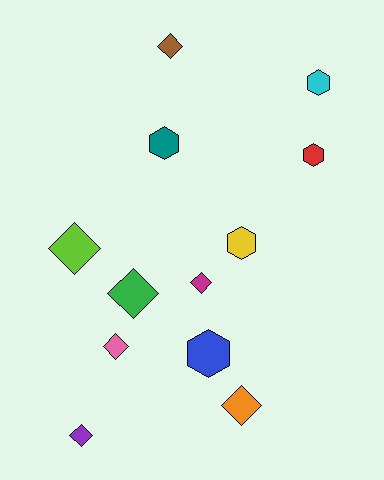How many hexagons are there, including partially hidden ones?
There are 5 hexagons.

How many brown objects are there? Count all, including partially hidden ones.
There is 1 brown object.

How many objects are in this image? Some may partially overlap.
There are 12 objects.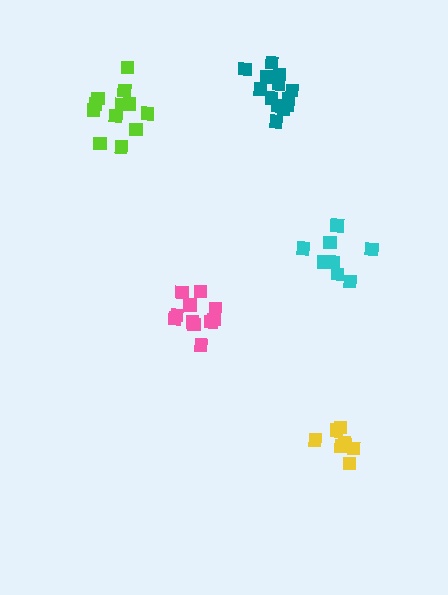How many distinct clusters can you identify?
There are 5 distinct clusters.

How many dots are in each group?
Group 1: 8 dots, Group 2: 12 dots, Group 3: 8 dots, Group 4: 13 dots, Group 5: 11 dots (52 total).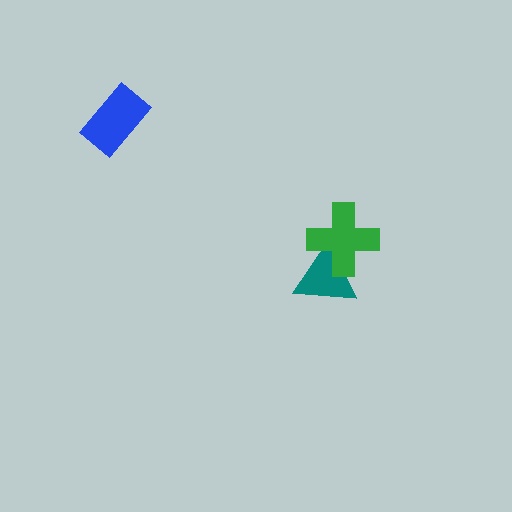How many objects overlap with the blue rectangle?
0 objects overlap with the blue rectangle.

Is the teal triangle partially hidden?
Yes, it is partially covered by another shape.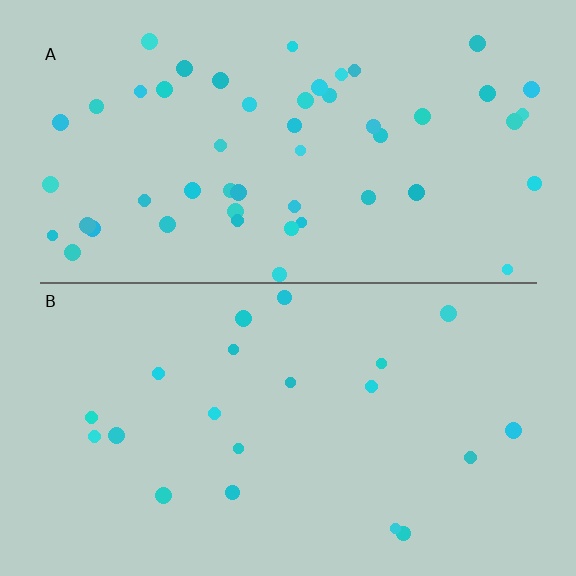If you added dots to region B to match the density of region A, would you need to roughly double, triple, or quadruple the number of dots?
Approximately double.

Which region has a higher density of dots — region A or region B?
A (the top).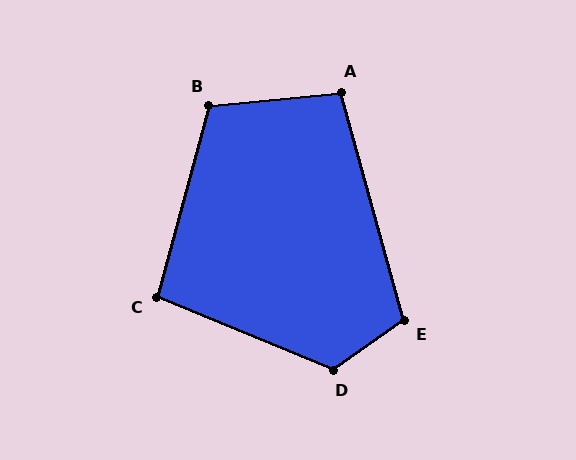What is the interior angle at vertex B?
Approximately 111 degrees (obtuse).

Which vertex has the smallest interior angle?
C, at approximately 97 degrees.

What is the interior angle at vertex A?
Approximately 100 degrees (obtuse).